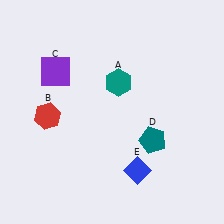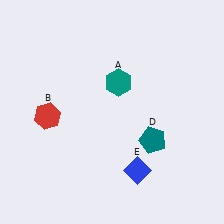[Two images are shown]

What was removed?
The purple square (C) was removed in Image 2.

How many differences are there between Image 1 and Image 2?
There is 1 difference between the two images.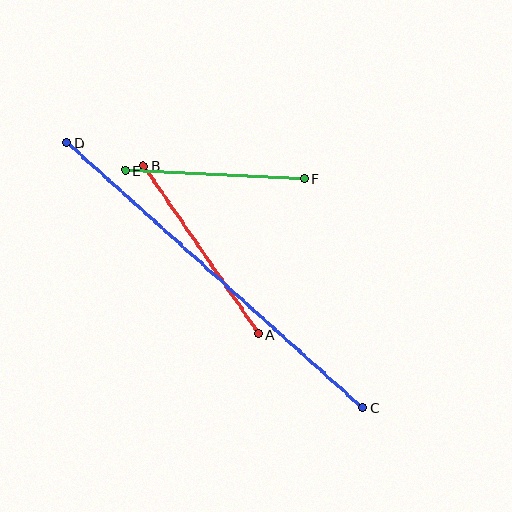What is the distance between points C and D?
The distance is approximately 397 pixels.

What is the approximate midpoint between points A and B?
The midpoint is at approximately (201, 250) pixels.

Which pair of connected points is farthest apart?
Points C and D are farthest apart.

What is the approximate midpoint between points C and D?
The midpoint is at approximately (215, 275) pixels.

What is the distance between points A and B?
The distance is approximately 204 pixels.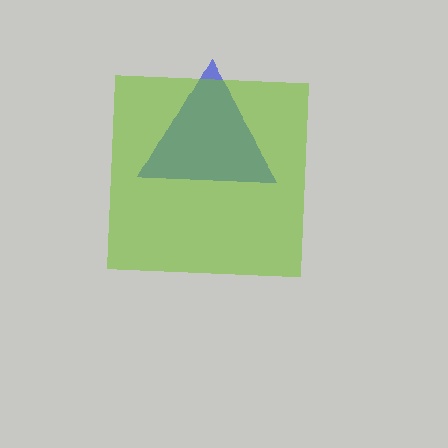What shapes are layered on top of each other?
The layered shapes are: a blue triangle, a lime square.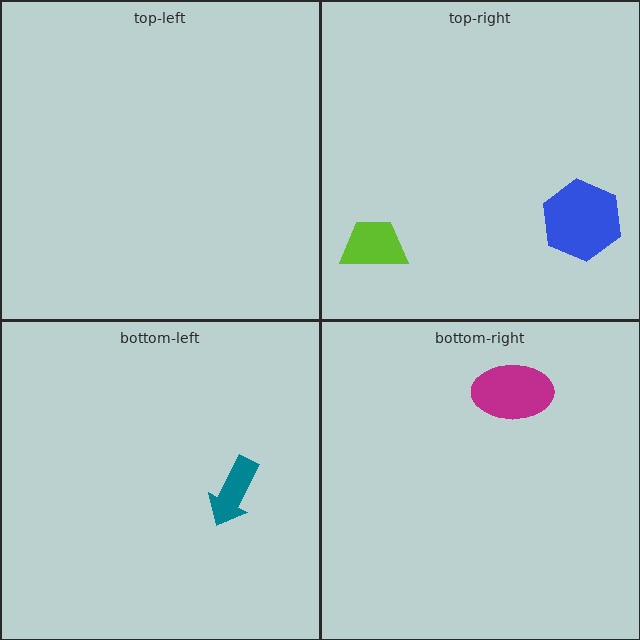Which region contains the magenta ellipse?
The bottom-right region.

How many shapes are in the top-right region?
2.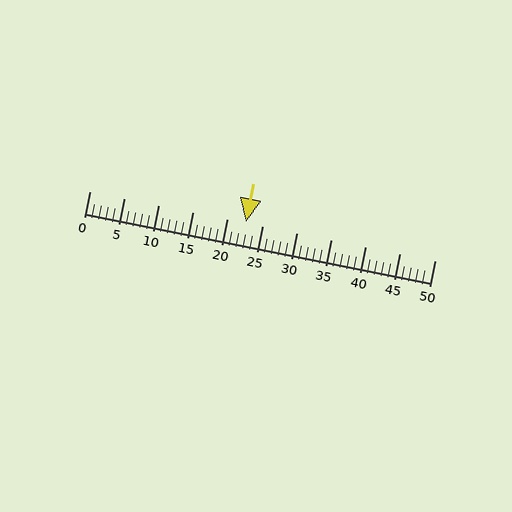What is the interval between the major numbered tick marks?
The major tick marks are spaced 5 units apart.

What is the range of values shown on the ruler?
The ruler shows values from 0 to 50.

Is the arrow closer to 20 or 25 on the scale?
The arrow is closer to 25.